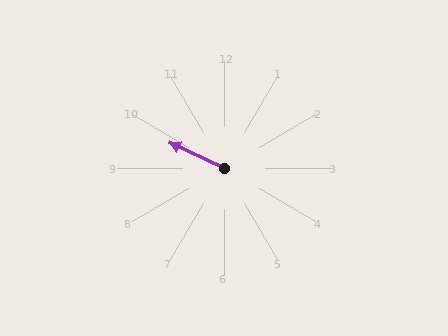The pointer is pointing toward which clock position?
Roughly 10 o'clock.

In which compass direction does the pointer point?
Northwest.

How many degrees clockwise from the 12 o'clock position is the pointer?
Approximately 295 degrees.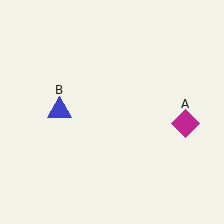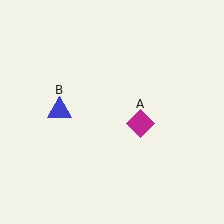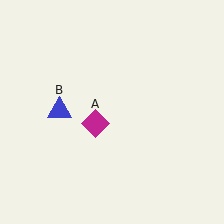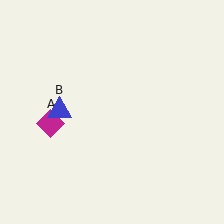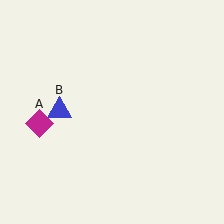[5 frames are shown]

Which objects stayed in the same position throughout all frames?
Blue triangle (object B) remained stationary.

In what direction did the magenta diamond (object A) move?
The magenta diamond (object A) moved left.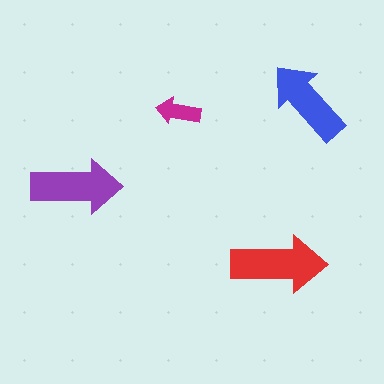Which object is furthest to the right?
The blue arrow is rightmost.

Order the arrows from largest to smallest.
the red one, the purple one, the blue one, the magenta one.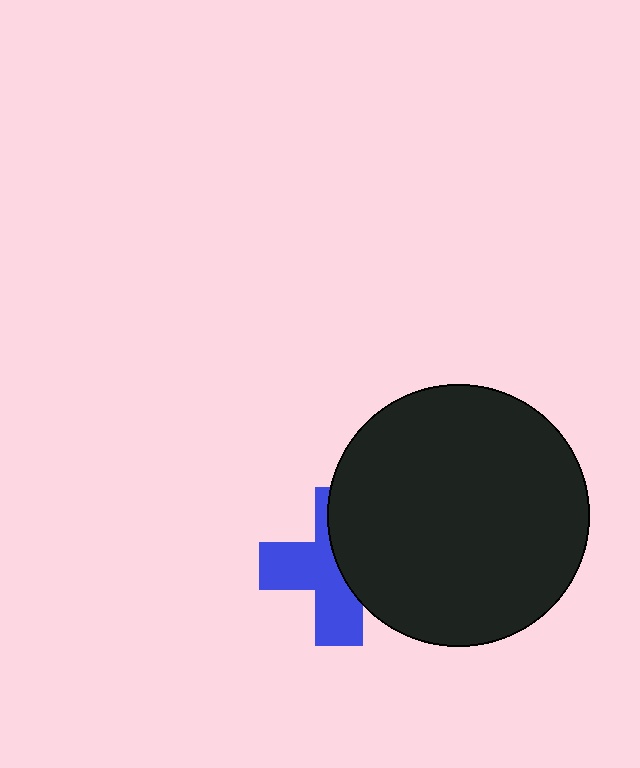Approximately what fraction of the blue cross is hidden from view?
Roughly 46% of the blue cross is hidden behind the black circle.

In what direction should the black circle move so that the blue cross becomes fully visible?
The black circle should move right. That is the shortest direction to clear the overlap and leave the blue cross fully visible.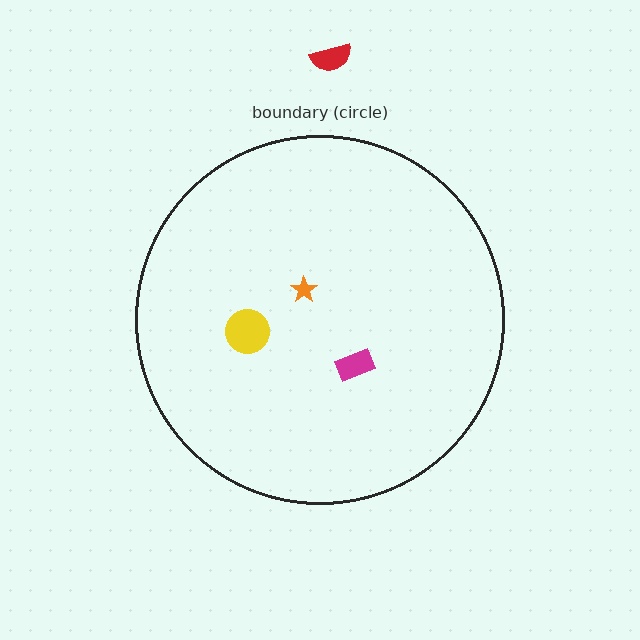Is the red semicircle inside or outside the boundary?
Outside.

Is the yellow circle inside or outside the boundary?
Inside.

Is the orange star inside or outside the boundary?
Inside.